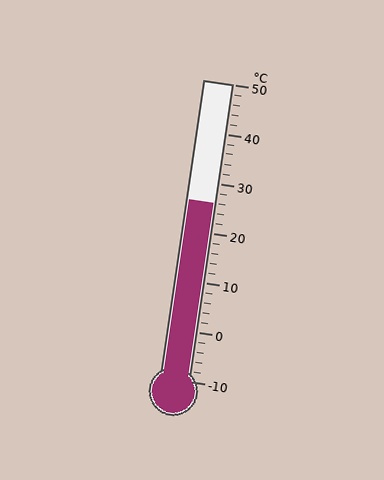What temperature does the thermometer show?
The thermometer shows approximately 26°C.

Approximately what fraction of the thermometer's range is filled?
The thermometer is filled to approximately 60% of its range.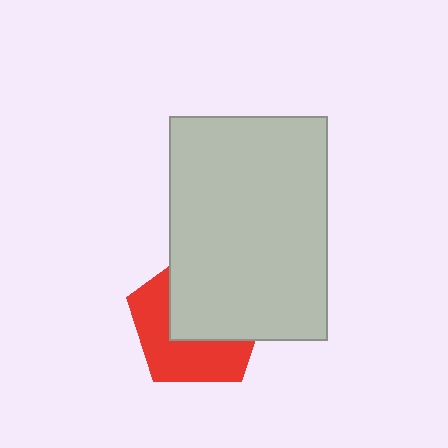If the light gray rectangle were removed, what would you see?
You would see the complete red pentagon.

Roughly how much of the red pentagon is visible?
About half of it is visible (roughly 47%).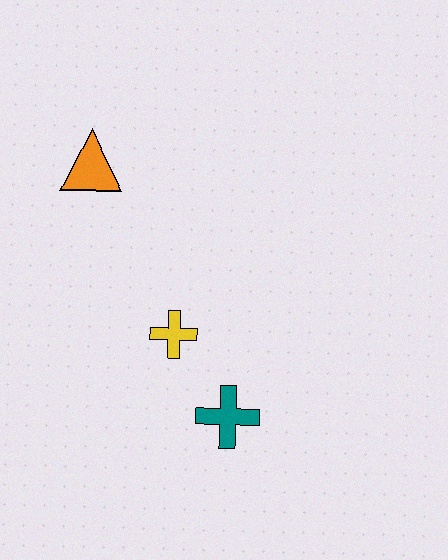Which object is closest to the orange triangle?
The yellow cross is closest to the orange triangle.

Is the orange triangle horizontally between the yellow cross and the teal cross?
No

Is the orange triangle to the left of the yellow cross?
Yes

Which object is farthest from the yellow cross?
The orange triangle is farthest from the yellow cross.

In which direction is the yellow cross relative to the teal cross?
The yellow cross is above the teal cross.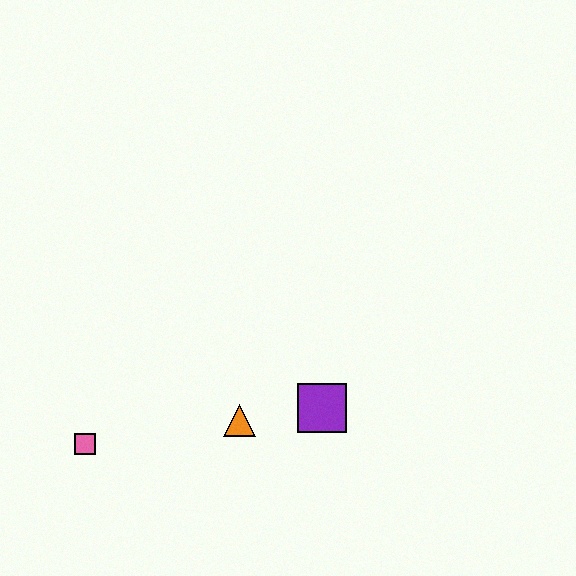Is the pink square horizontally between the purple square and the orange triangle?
No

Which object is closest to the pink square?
The orange triangle is closest to the pink square.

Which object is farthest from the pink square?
The purple square is farthest from the pink square.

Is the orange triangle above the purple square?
No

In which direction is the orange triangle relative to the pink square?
The orange triangle is to the right of the pink square.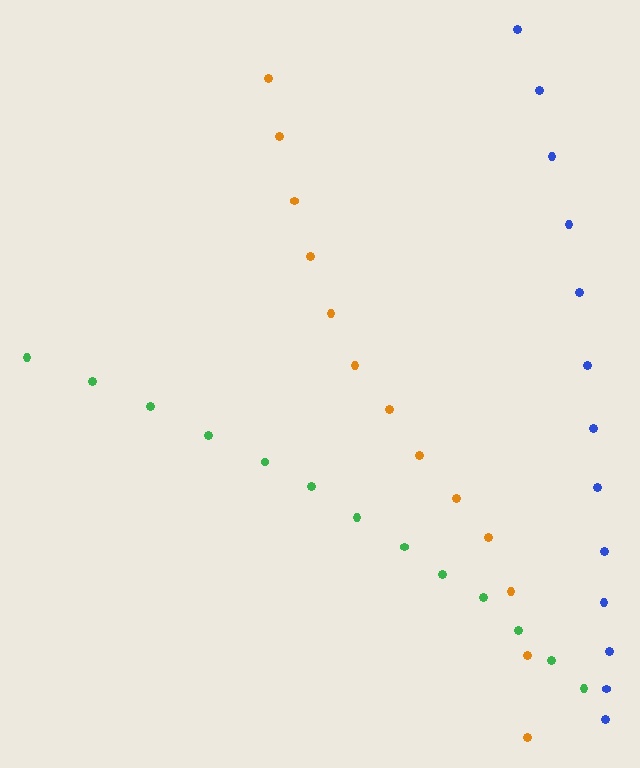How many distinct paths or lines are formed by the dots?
There are 3 distinct paths.